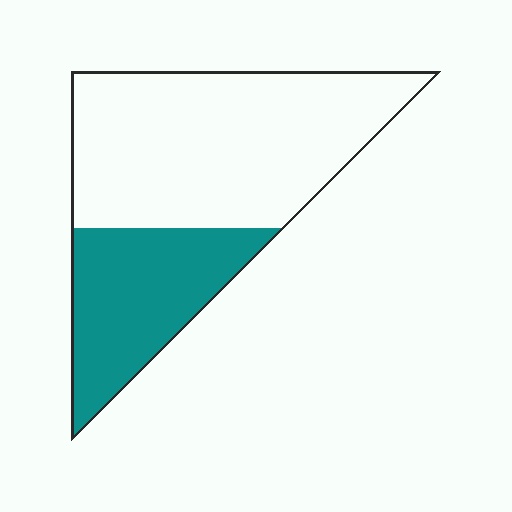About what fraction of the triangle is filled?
About one third (1/3).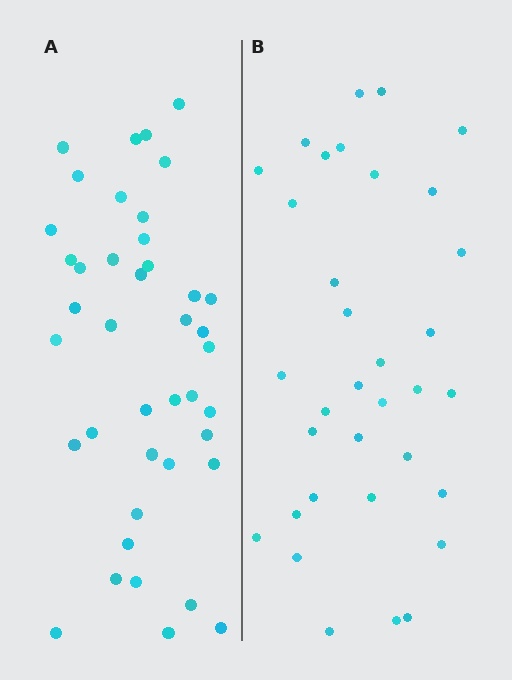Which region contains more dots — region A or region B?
Region A (the left region) has more dots.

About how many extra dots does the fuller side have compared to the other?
Region A has roughly 8 or so more dots than region B.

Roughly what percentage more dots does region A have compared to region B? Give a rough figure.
About 20% more.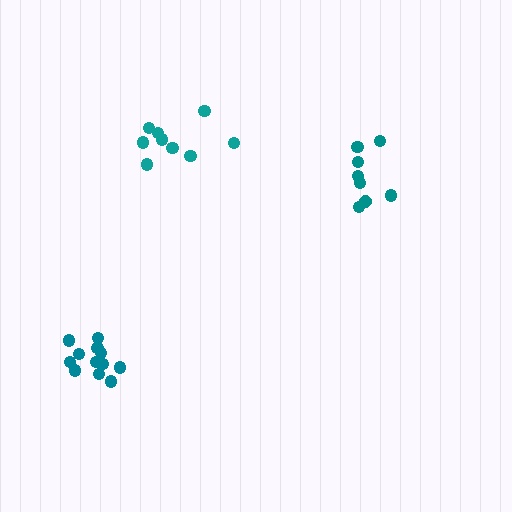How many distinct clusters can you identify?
There are 3 distinct clusters.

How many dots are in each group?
Group 1: 12 dots, Group 2: 9 dots, Group 3: 8 dots (29 total).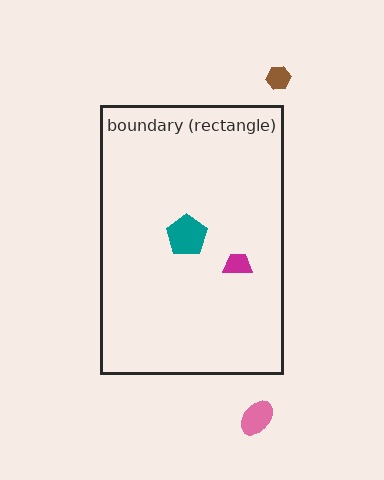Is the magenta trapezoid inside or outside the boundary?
Inside.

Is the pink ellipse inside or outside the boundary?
Outside.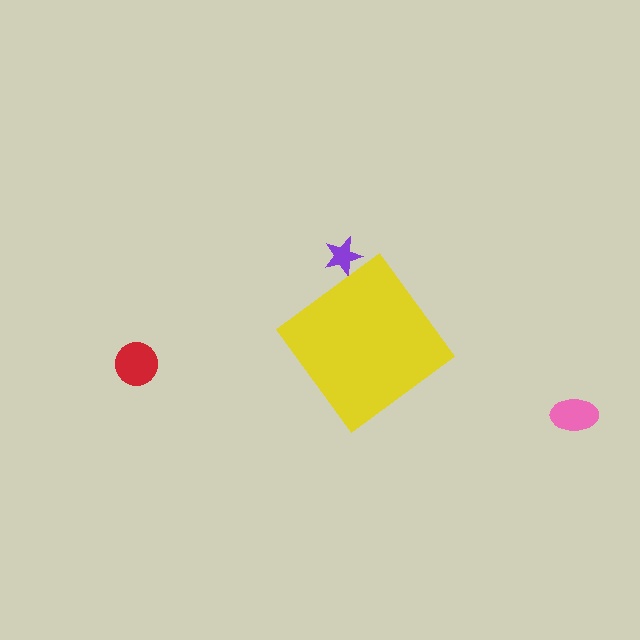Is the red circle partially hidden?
No, the red circle is fully visible.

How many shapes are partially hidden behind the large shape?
1 shape is partially hidden.